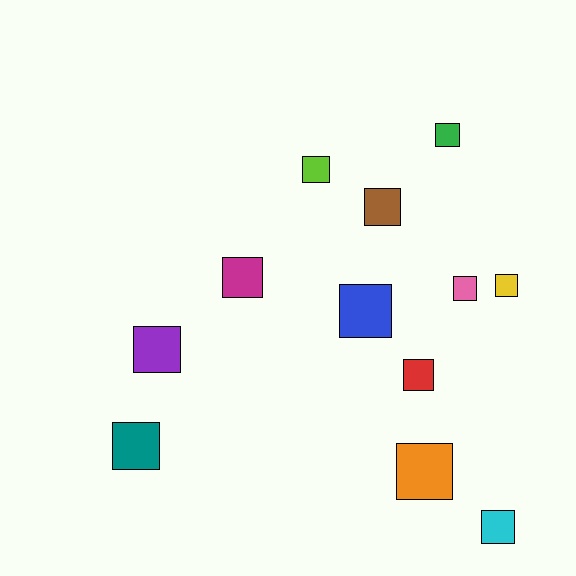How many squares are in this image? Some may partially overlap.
There are 12 squares.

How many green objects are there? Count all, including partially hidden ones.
There is 1 green object.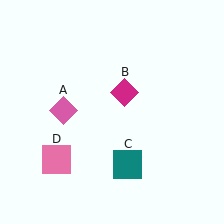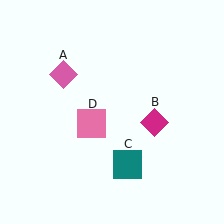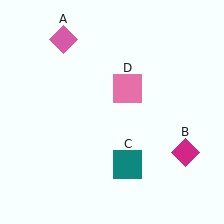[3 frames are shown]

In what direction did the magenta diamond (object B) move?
The magenta diamond (object B) moved down and to the right.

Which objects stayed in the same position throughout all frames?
Teal square (object C) remained stationary.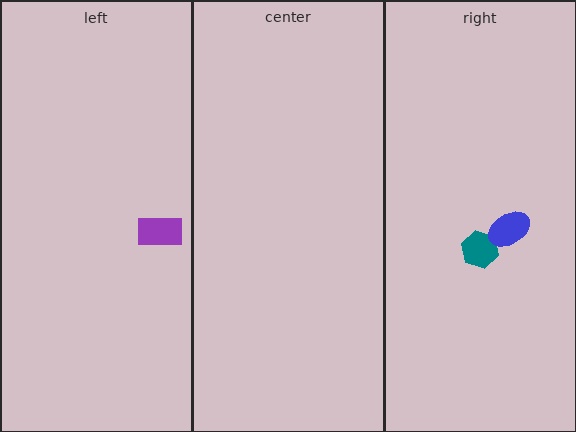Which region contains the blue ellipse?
The right region.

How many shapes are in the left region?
1.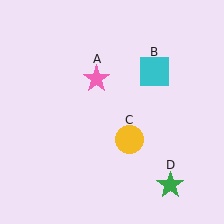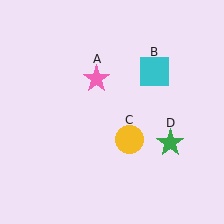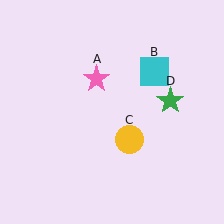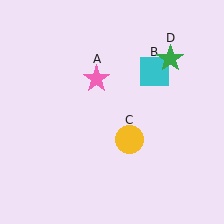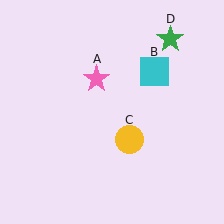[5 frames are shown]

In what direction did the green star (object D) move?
The green star (object D) moved up.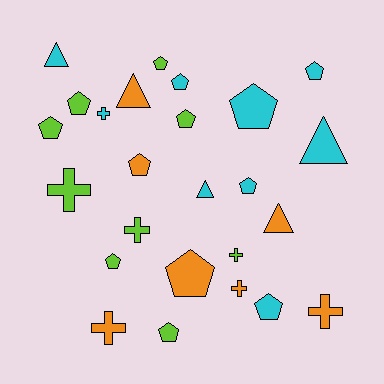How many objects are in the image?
There are 25 objects.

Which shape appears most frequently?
Pentagon, with 13 objects.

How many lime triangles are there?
There are no lime triangles.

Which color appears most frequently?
Cyan, with 9 objects.